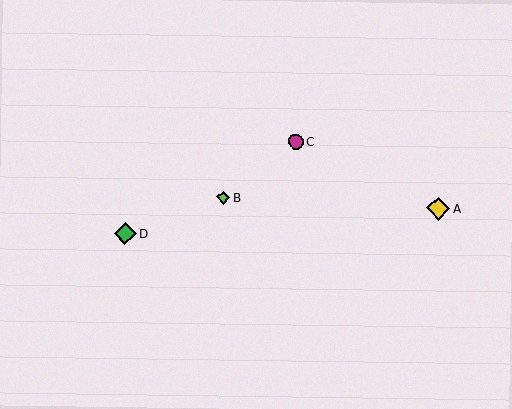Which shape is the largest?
The yellow diamond (labeled A) is the largest.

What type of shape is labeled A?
Shape A is a yellow diamond.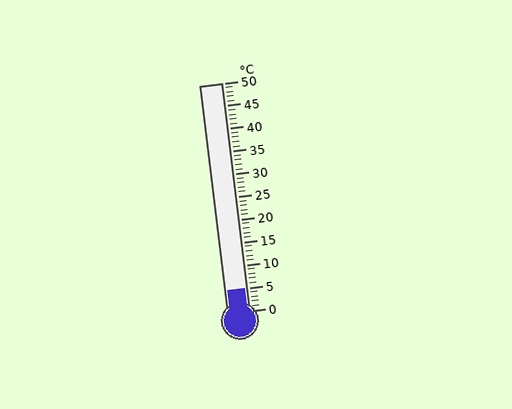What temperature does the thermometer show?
The thermometer shows approximately 5°C.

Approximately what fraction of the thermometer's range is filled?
The thermometer is filled to approximately 10% of its range.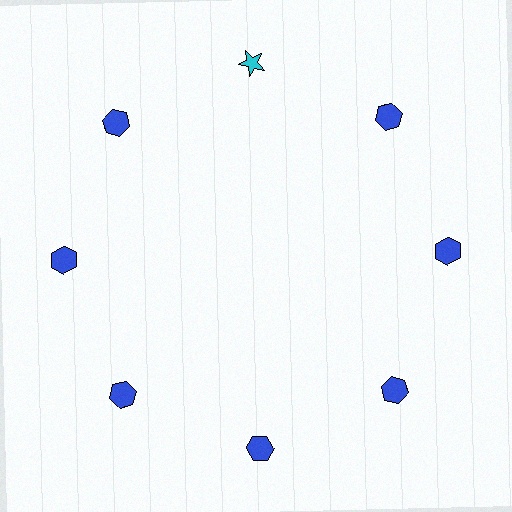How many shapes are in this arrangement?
There are 8 shapes arranged in a ring pattern.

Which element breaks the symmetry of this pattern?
The cyan star at roughly the 12 o'clock position breaks the symmetry. All other shapes are blue hexagons.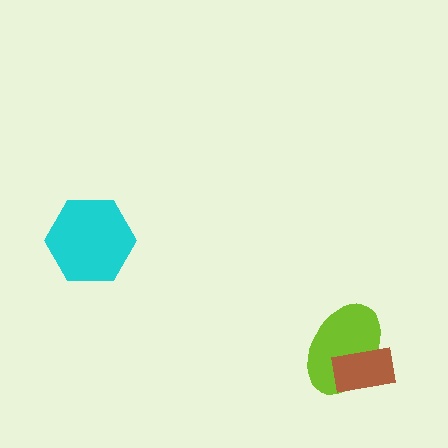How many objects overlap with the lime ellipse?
1 object overlaps with the lime ellipse.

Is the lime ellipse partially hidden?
Yes, it is partially covered by another shape.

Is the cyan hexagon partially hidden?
No, no other shape covers it.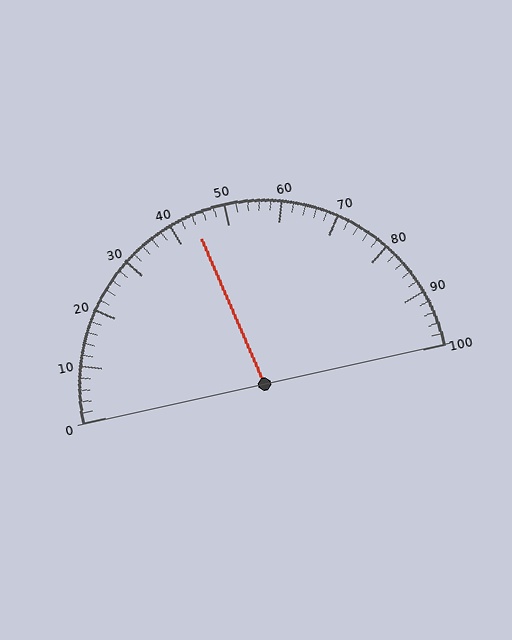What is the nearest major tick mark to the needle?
The nearest major tick mark is 40.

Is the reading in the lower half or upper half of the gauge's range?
The reading is in the lower half of the range (0 to 100).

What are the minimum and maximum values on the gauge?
The gauge ranges from 0 to 100.